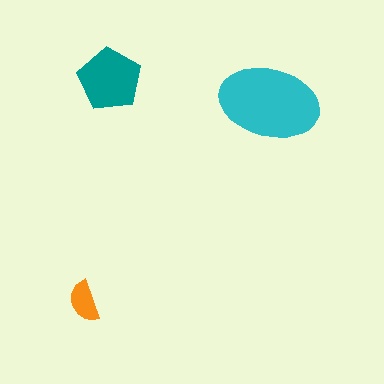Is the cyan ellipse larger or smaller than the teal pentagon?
Larger.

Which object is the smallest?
The orange semicircle.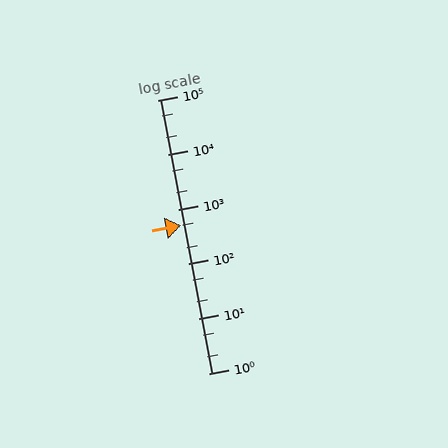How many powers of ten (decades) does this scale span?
The scale spans 5 decades, from 1 to 100000.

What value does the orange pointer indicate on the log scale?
The pointer indicates approximately 510.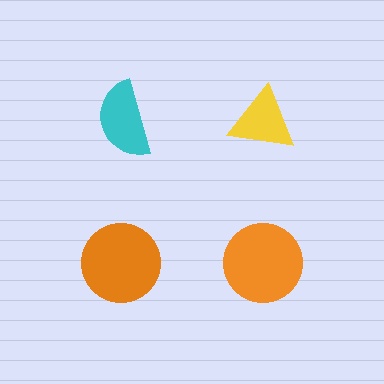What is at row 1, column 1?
A cyan semicircle.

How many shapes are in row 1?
2 shapes.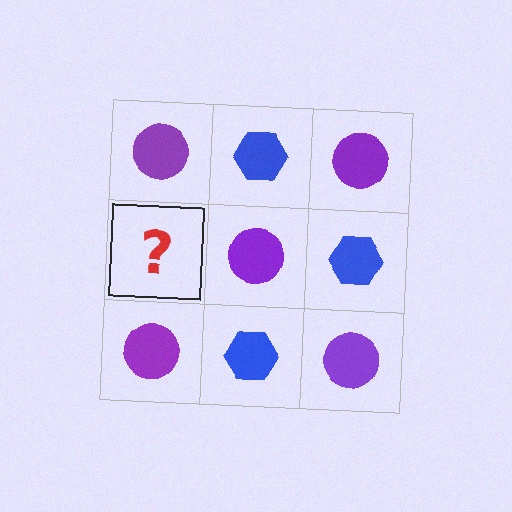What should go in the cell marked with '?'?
The missing cell should contain a blue hexagon.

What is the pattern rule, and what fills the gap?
The rule is that it alternates purple circle and blue hexagon in a checkerboard pattern. The gap should be filled with a blue hexagon.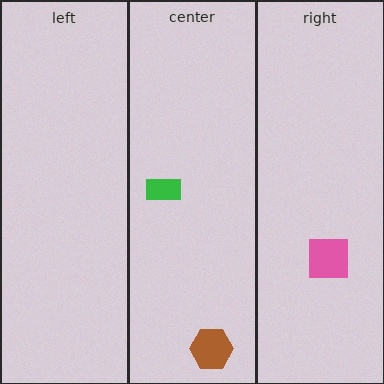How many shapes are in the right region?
1.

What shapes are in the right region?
The pink square.